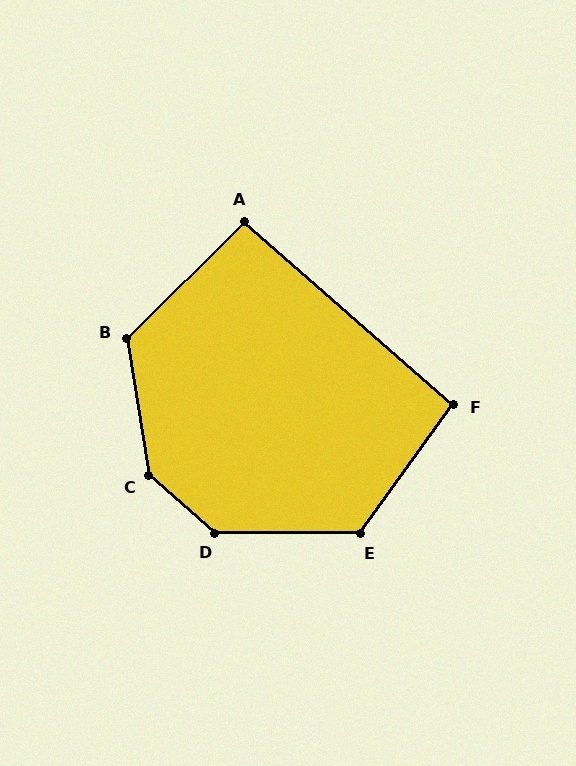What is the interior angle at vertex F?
Approximately 95 degrees (obtuse).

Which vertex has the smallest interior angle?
A, at approximately 94 degrees.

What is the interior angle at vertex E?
Approximately 126 degrees (obtuse).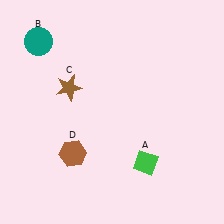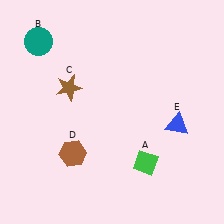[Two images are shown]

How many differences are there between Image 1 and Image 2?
There is 1 difference between the two images.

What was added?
A blue triangle (E) was added in Image 2.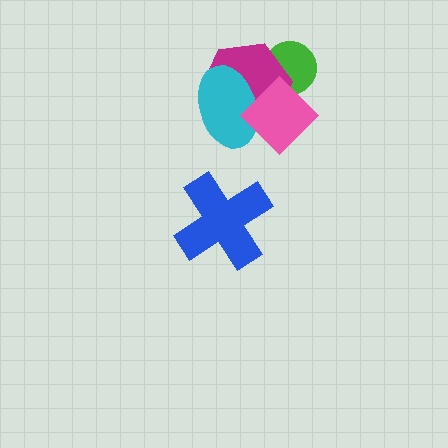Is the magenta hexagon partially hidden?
Yes, it is partially covered by another shape.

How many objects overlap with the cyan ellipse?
2 objects overlap with the cyan ellipse.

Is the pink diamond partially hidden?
No, no other shape covers it.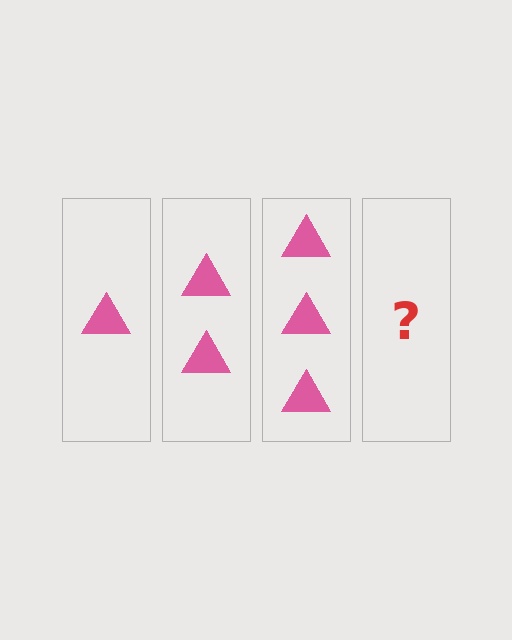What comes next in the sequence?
The next element should be 4 triangles.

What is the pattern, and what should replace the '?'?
The pattern is that each step adds one more triangle. The '?' should be 4 triangles.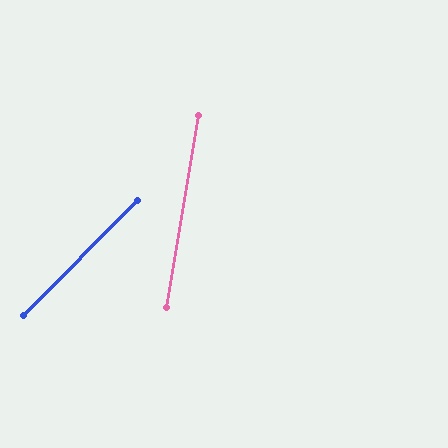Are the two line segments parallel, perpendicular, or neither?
Neither parallel nor perpendicular — they differ by about 35°.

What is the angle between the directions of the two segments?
Approximately 35 degrees.